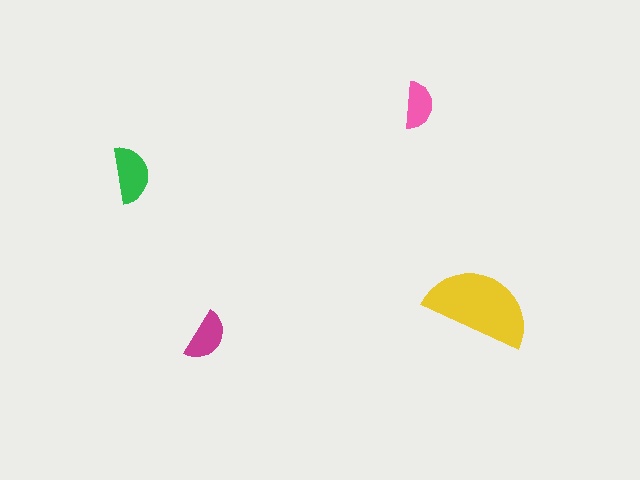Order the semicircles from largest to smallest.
the yellow one, the green one, the magenta one, the pink one.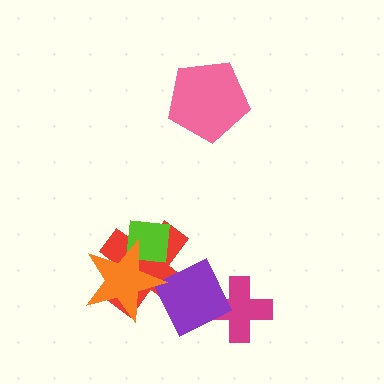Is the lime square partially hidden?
Yes, it is partially covered by another shape.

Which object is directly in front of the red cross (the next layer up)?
The purple diamond is directly in front of the red cross.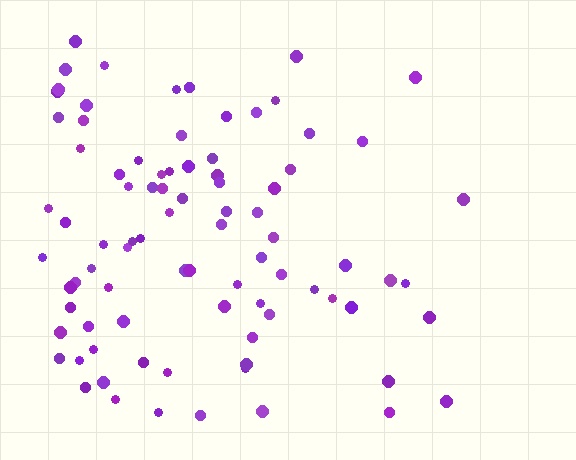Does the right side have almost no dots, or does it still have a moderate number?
Still a moderate number, just noticeably fewer than the left.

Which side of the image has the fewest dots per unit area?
The right.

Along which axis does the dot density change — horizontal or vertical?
Horizontal.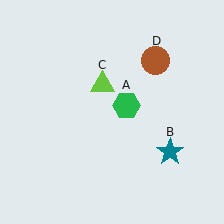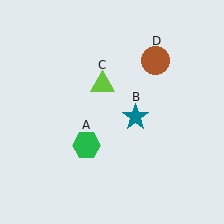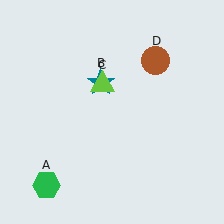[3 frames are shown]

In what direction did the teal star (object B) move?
The teal star (object B) moved up and to the left.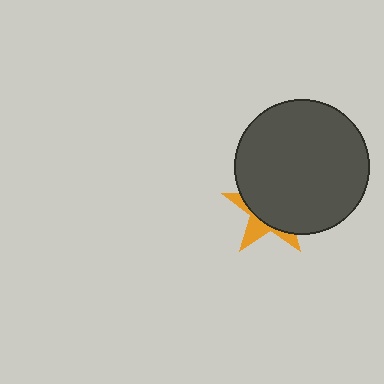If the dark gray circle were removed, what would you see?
You would see the complete orange star.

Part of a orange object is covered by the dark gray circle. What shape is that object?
It is a star.